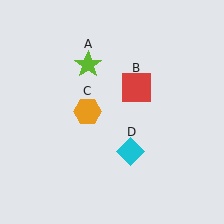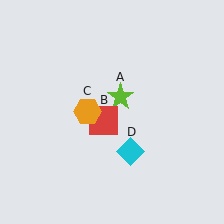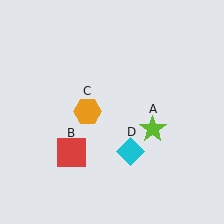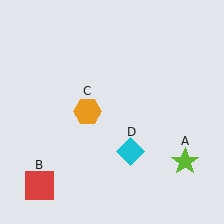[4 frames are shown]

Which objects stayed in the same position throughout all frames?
Orange hexagon (object C) and cyan diamond (object D) remained stationary.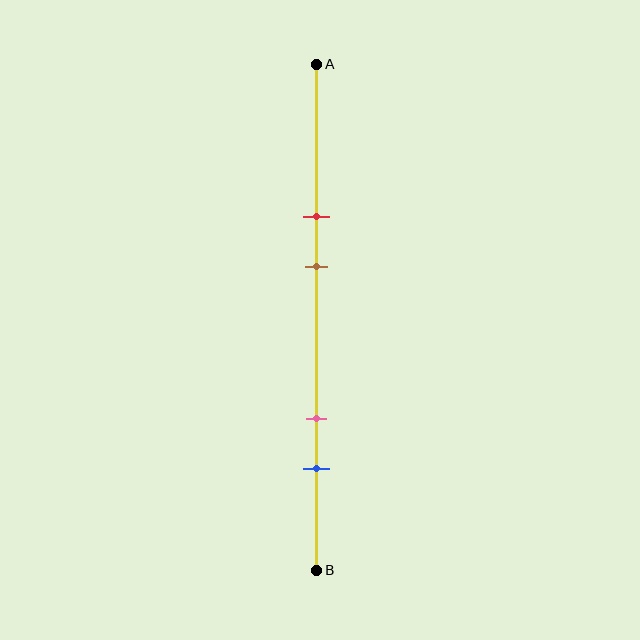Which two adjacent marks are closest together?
The red and brown marks are the closest adjacent pair.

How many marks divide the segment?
There are 4 marks dividing the segment.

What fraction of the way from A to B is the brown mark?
The brown mark is approximately 40% (0.4) of the way from A to B.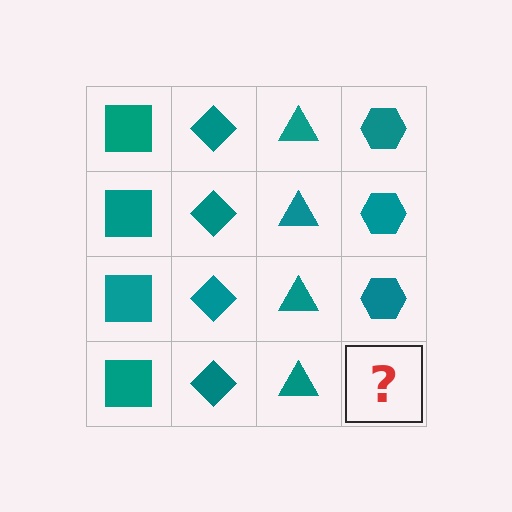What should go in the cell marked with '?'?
The missing cell should contain a teal hexagon.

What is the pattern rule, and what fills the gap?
The rule is that each column has a consistent shape. The gap should be filled with a teal hexagon.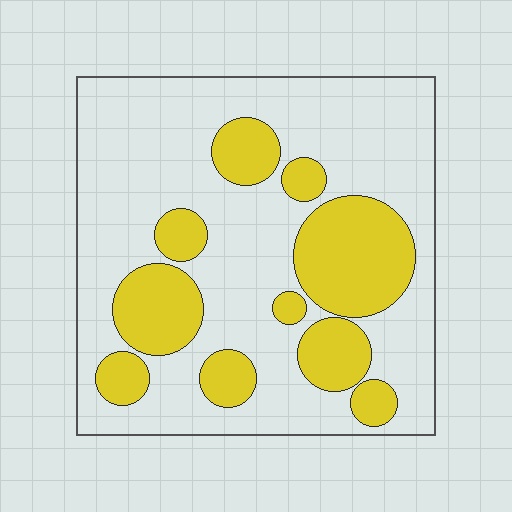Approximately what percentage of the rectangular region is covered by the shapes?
Approximately 30%.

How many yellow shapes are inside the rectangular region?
10.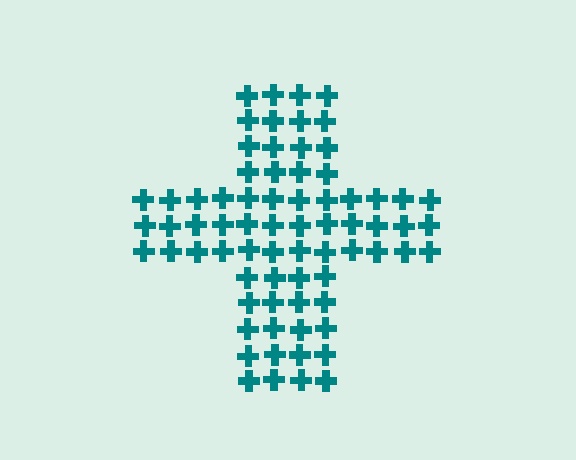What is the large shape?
The large shape is a cross.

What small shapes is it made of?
It is made of small crosses.